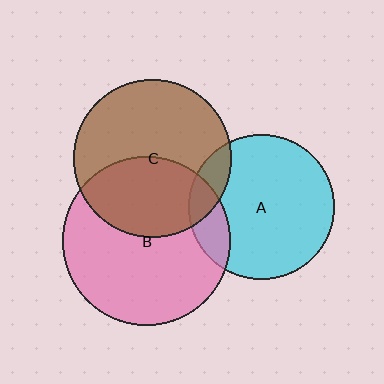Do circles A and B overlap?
Yes.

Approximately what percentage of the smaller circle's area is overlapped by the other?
Approximately 15%.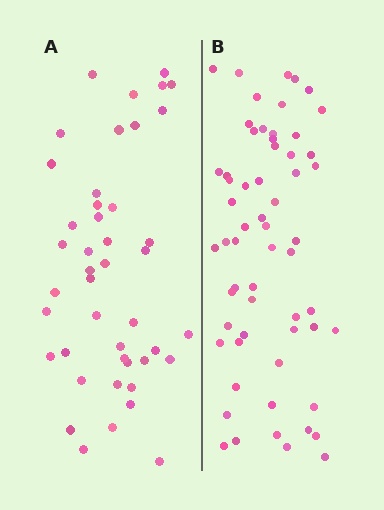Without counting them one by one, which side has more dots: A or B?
Region B (the right region) has more dots.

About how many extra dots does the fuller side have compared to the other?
Region B has approximately 15 more dots than region A.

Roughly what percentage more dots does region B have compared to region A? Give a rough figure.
About 35% more.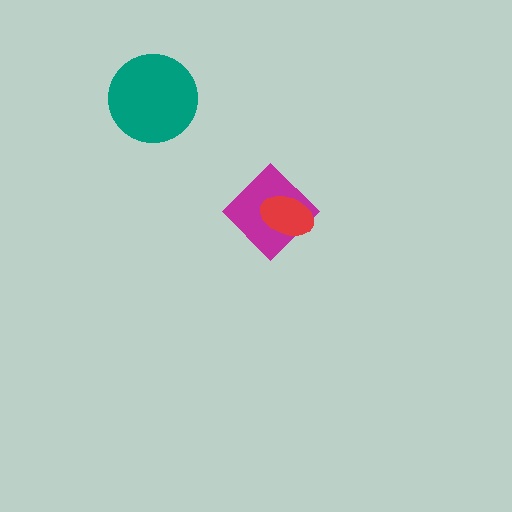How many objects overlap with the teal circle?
0 objects overlap with the teal circle.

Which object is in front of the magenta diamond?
The red ellipse is in front of the magenta diamond.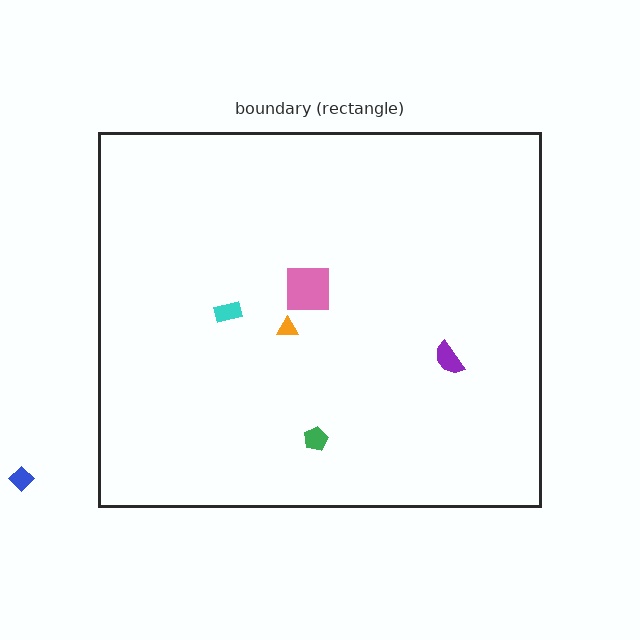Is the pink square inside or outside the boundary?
Inside.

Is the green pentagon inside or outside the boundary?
Inside.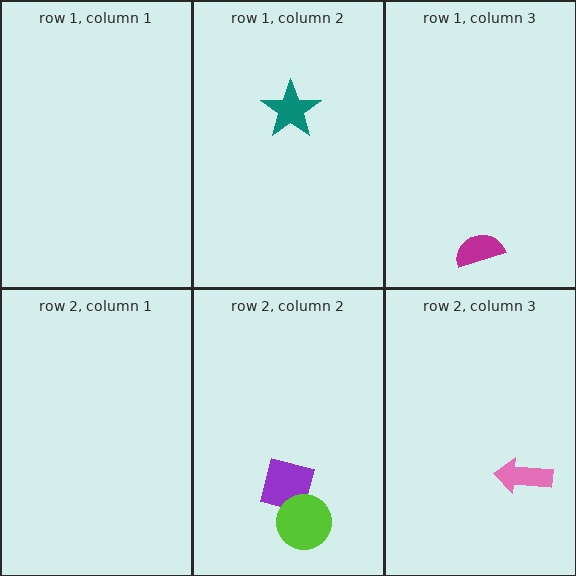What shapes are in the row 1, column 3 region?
The magenta semicircle.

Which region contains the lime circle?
The row 2, column 2 region.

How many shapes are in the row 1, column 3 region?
1.